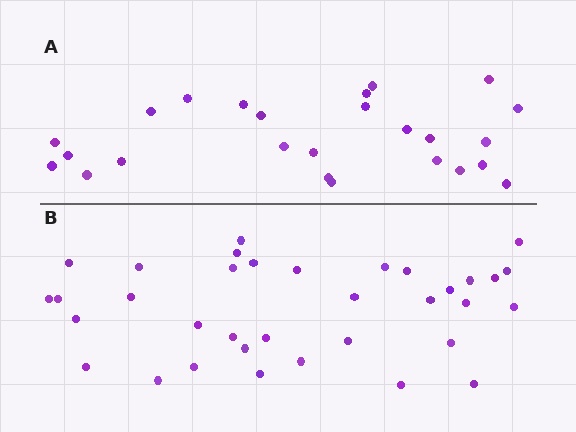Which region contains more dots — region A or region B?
Region B (the bottom region) has more dots.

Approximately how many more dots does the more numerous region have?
Region B has roughly 10 or so more dots than region A.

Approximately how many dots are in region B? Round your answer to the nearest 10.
About 40 dots. (The exact count is 35, which rounds to 40.)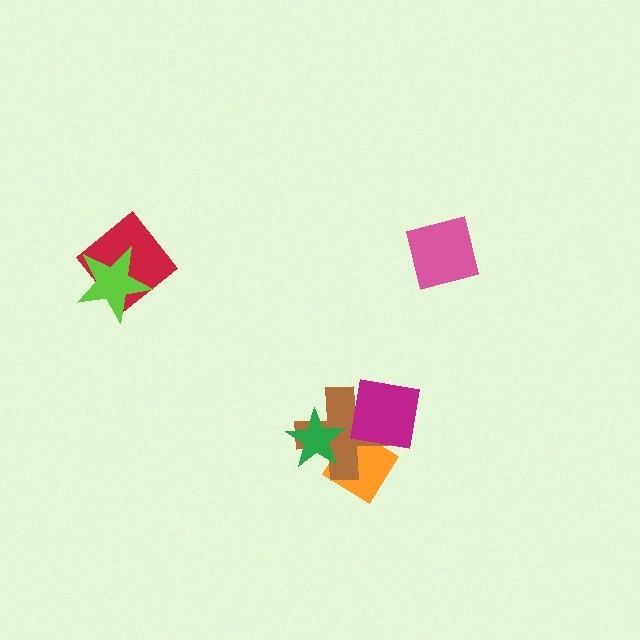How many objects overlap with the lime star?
1 object overlaps with the lime star.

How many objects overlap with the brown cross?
3 objects overlap with the brown cross.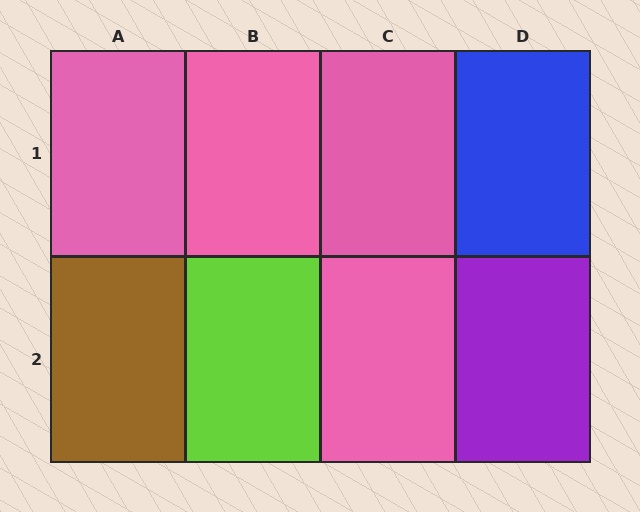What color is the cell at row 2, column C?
Pink.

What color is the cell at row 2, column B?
Lime.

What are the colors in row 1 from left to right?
Pink, pink, pink, blue.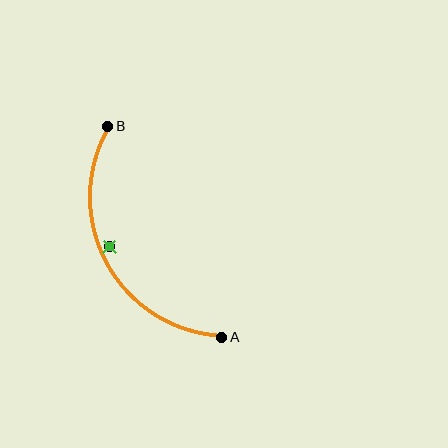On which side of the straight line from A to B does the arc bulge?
The arc bulges to the left of the straight line connecting A and B.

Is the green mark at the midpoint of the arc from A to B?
No — the green mark does not lie on the arc at all. It sits slightly inside the curve.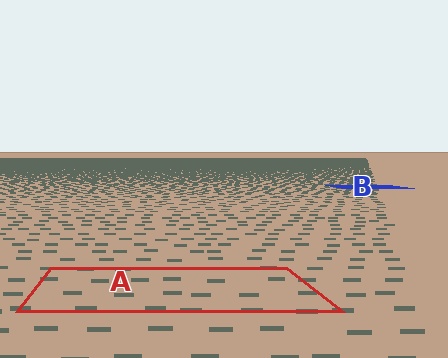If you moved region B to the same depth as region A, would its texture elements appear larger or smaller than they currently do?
They would appear larger. At a closer depth, the same texture elements are projected at a bigger on-screen size.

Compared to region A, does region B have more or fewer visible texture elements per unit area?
Region B has more texture elements per unit area — they are packed more densely because it is farther away.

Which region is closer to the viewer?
Region A is closer. The texture elements there are larger and more spread out.